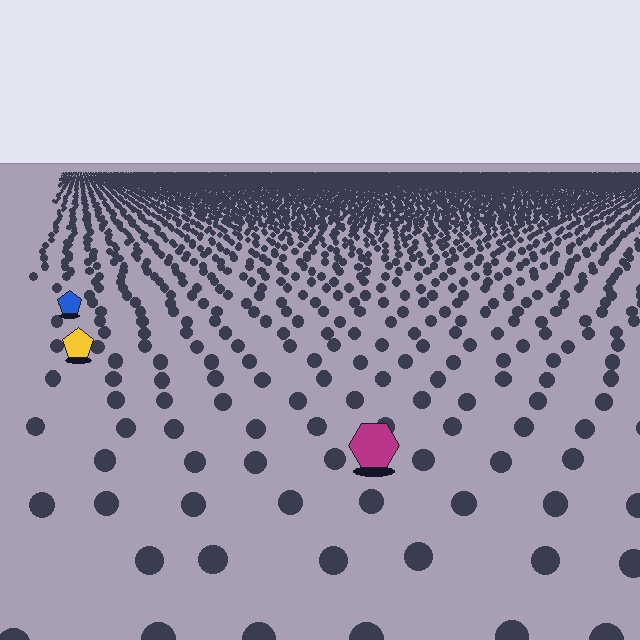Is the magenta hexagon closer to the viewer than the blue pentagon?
Yes. The magenta hexagon is closer — you can tell from the texture gradient: the ground texture is coarser near it.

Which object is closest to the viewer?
The magenta hexagon is closest. The texture marks near it are larger and more spread out.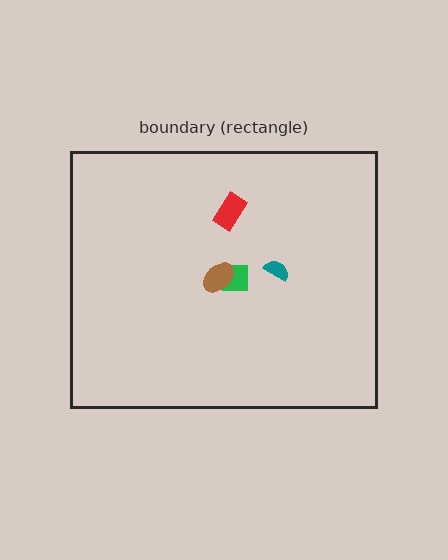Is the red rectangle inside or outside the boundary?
Inside.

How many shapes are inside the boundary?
4 inside, 0 outside.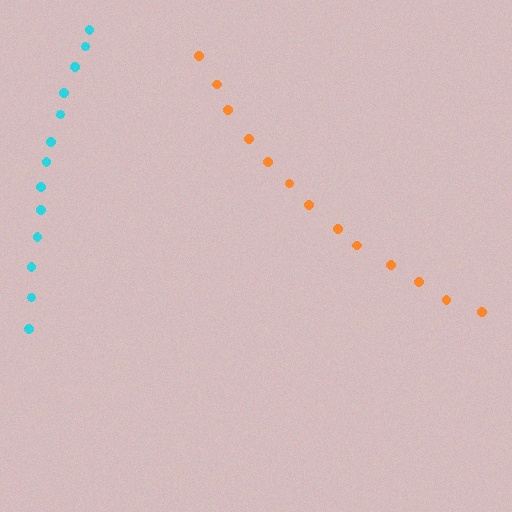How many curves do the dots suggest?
There are 2 distinct paths.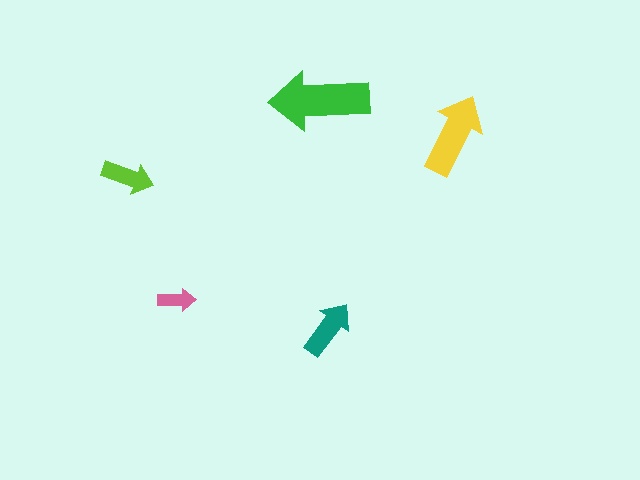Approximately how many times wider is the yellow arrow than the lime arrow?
About 1.5 times wider.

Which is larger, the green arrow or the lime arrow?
The green one.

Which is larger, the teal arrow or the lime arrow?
The teal one.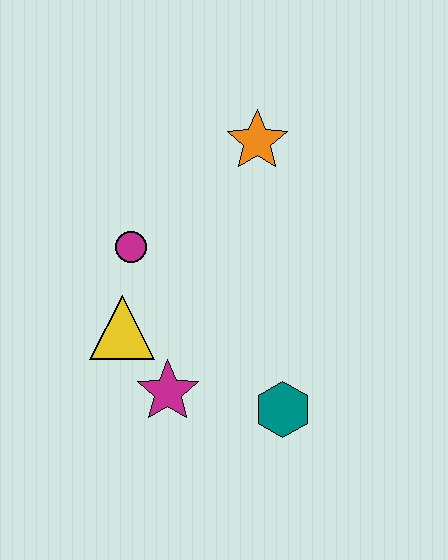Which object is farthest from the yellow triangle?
The orange star is farthest from the yellow triangle.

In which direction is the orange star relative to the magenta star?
The orange star is above the magenta star.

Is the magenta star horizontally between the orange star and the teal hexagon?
No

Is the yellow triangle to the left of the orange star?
Yes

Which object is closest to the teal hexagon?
The magenta star is closest to the teal hexagon.